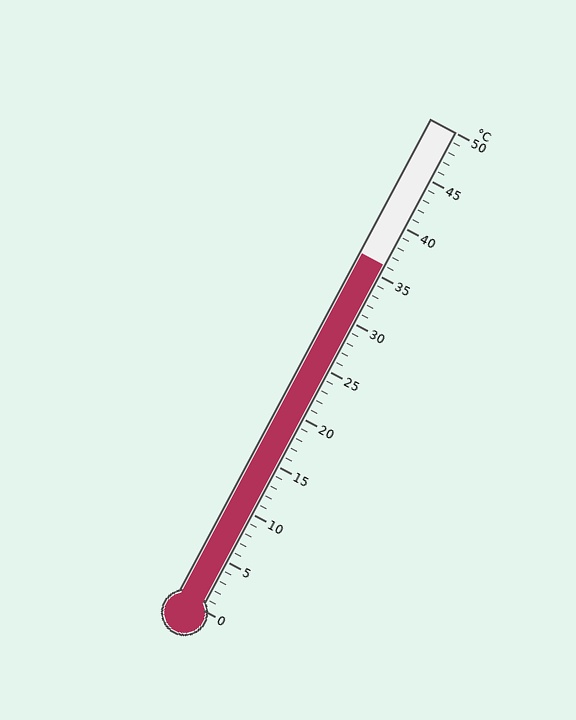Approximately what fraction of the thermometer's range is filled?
The thermometer is filled to approximately 70% of its range.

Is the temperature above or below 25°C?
The temperature is above 25°C.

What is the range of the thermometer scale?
The thermometer scale ranges from 0°C to 50°C.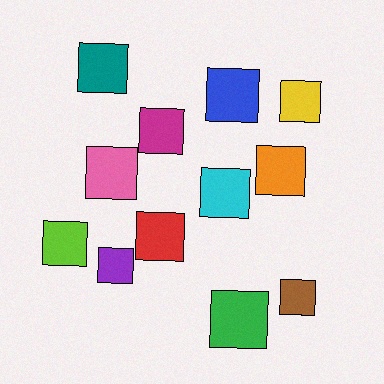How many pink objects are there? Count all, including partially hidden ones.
There is 1 pink object.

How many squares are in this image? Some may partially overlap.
There are 12 squares.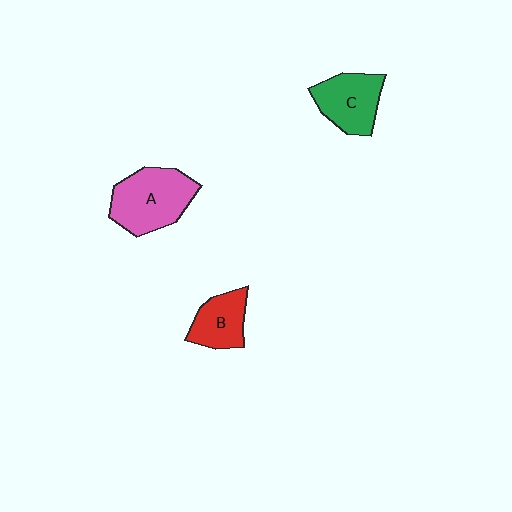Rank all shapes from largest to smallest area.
From largest to smallest: A (pink), C (green), B (red).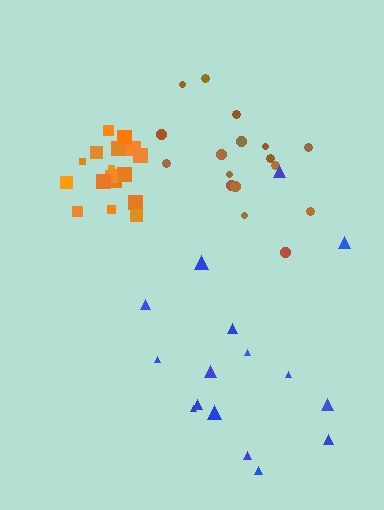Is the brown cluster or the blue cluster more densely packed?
Brown.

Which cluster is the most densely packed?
Orange.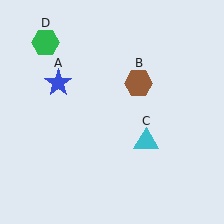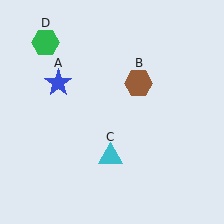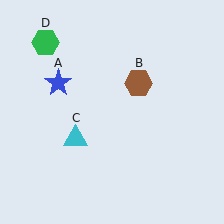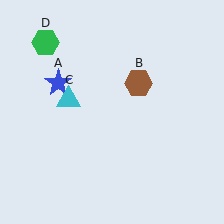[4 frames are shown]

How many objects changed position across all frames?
1 object changed position: cyan triangle (object C).